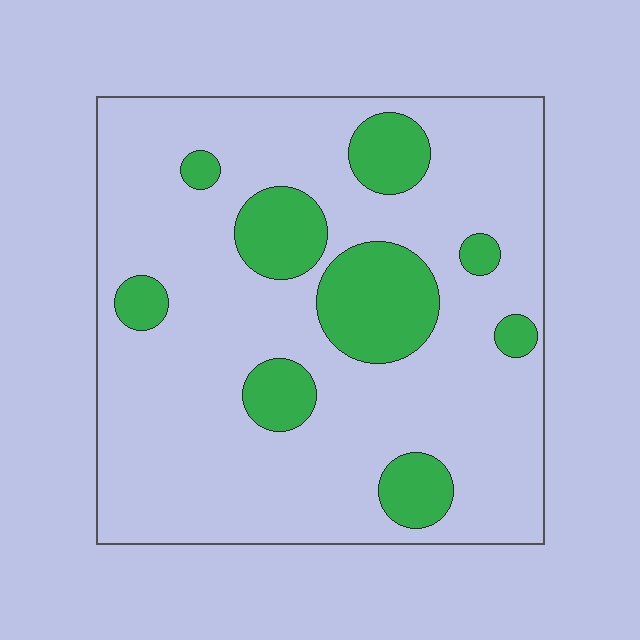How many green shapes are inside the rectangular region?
9.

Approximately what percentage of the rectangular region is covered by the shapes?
Approximately 20%.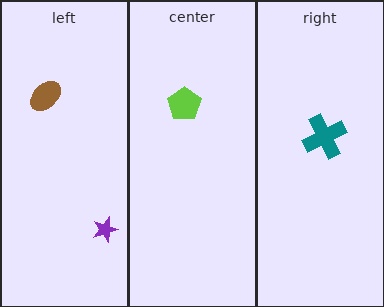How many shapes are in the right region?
1.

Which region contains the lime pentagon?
The center region.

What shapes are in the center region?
The lime pentagon.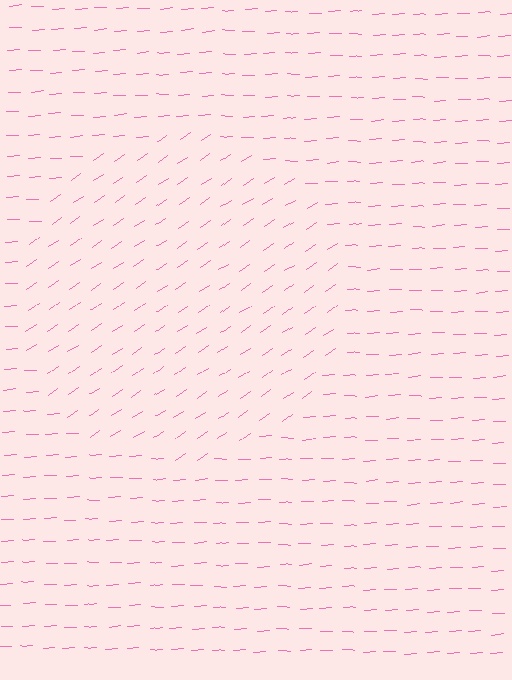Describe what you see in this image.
The image is filled with small pink line segments. A circle region in the image has lines oriented differently from the surrounding lines, creating a visible texture boundary.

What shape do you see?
I see a circle.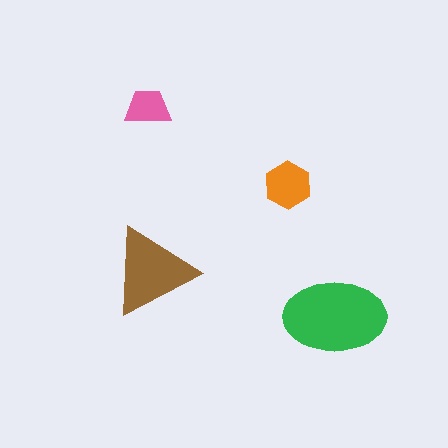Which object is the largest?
The green ellipse.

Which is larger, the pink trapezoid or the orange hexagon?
The orange hexagon.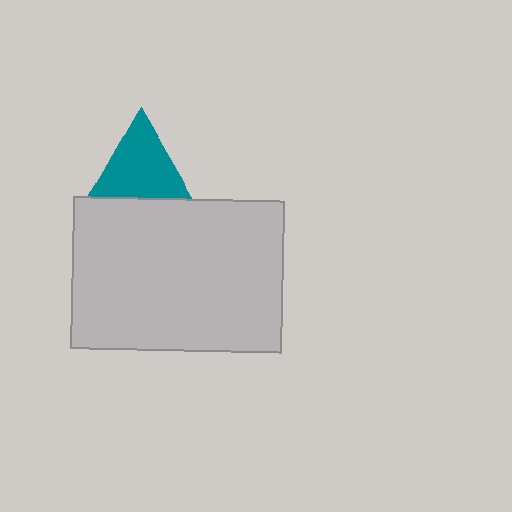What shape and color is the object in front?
The object in front is a light gray rectangle.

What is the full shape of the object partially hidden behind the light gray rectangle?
The partially hidden object is a teal triangle.